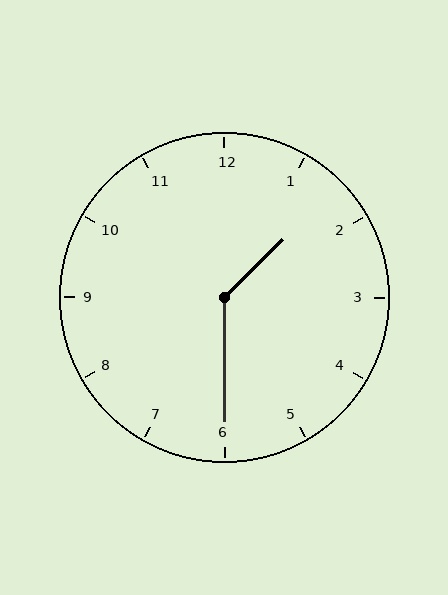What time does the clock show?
1:30.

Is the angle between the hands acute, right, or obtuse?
It is obtuse.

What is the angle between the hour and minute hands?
Approximately 135 degrees.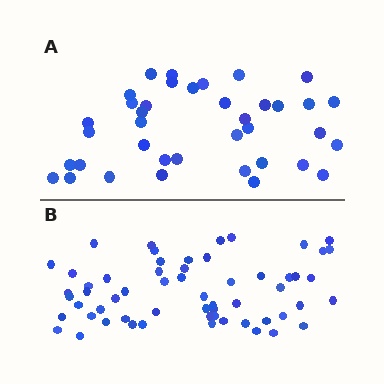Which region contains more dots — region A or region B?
Region B (the bottom region) has more dots.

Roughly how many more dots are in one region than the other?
Region B has approximately 20 more dots than region A.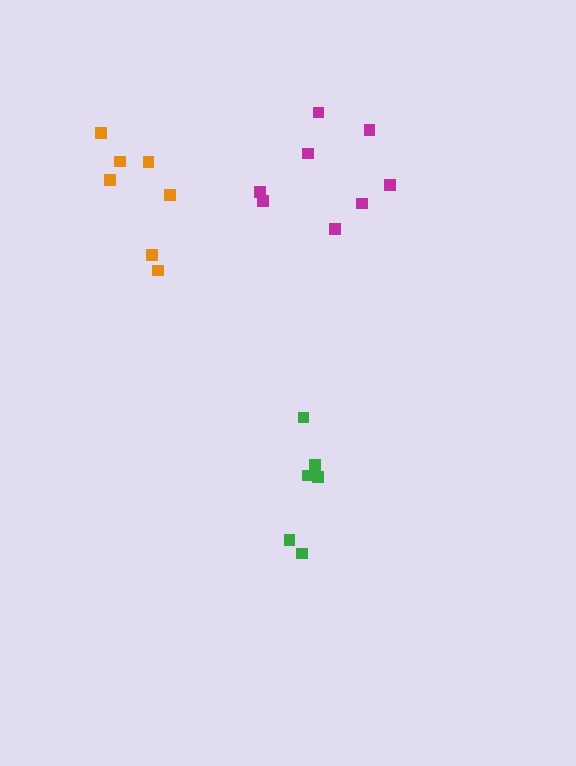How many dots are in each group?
Group 1: 7 dots, Group 2: 8 dots, Group 3: 6 dots (21 total).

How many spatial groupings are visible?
There are 3 spatial groupings.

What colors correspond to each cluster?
The clusters are colored: orange, magenta, green.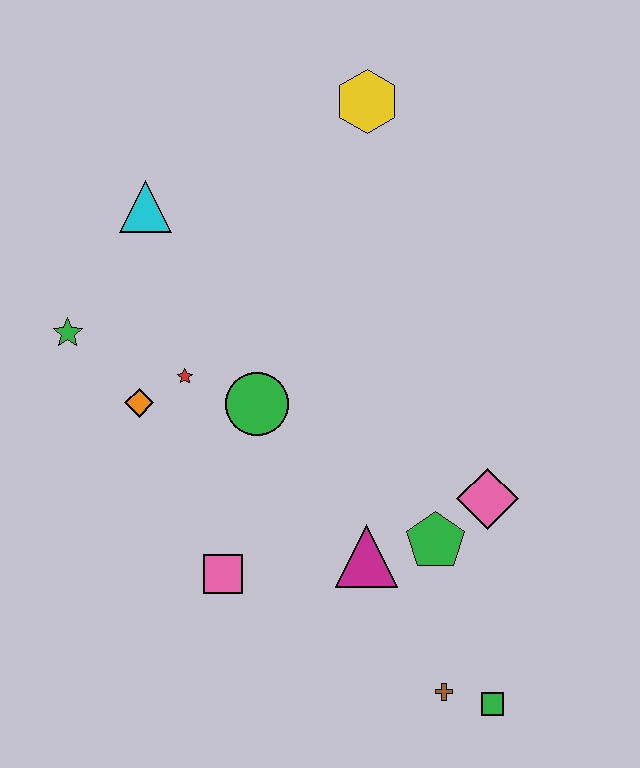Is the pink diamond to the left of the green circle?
No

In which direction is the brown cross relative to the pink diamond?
The brown cross is below the pink diamond.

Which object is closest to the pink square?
The magenta triangle is closest to the pink square.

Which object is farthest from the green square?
The yellow hexagon is farthest from the green square.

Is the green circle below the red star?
Yes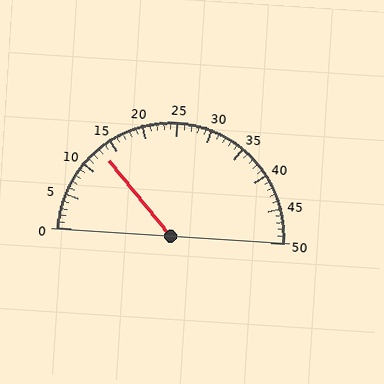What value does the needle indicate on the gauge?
The needle indicates approximately 13.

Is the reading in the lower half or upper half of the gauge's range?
The reading is in the lower half of the range (0 to 50).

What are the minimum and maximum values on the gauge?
The gauge ranges from 0 to 50.